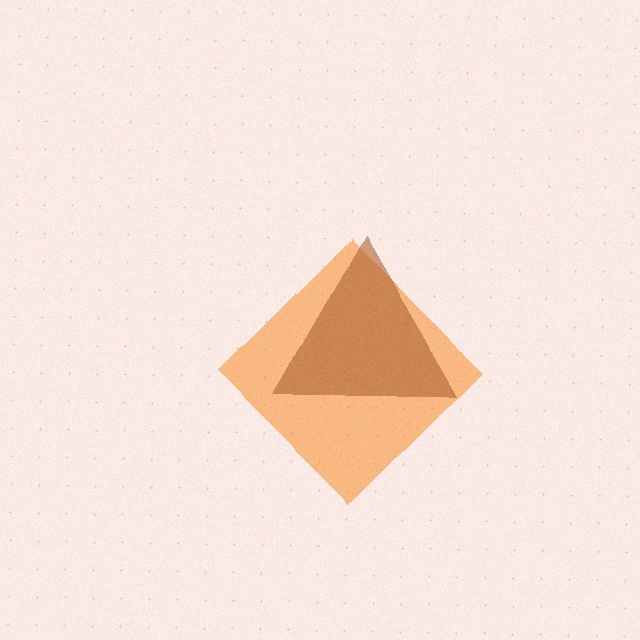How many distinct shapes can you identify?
There are 2 distinct shapes: an orange diamond, a brown triangle.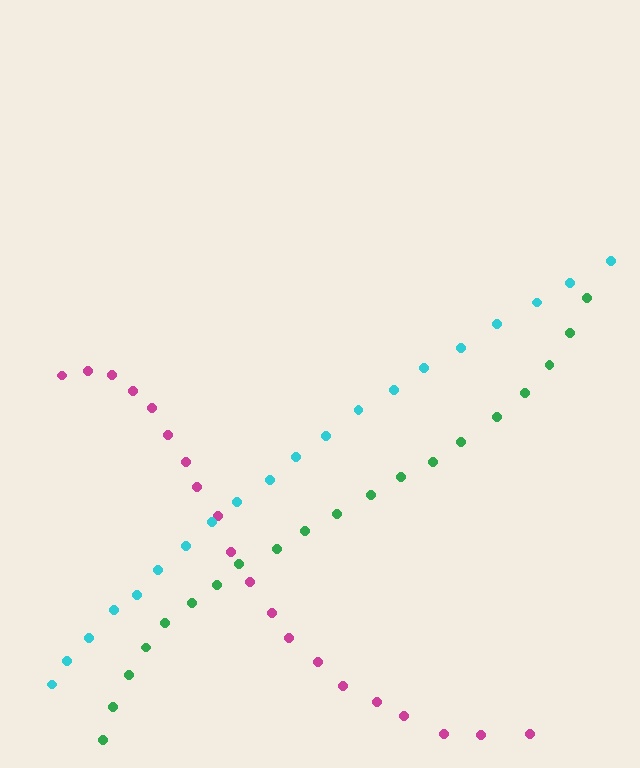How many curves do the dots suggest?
There are 3 distinct paths.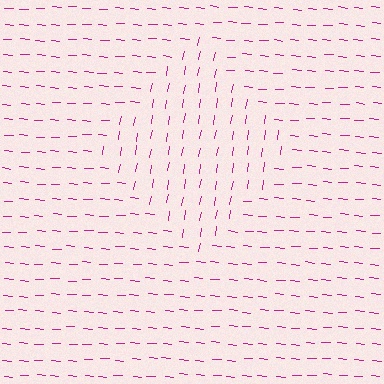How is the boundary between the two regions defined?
The boundary is defined purely by a change in line orientation (approximately 85 degrees difference). All lines are the same color and thickness.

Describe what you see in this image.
The image is filled with small magenta line segments. A diamond region in the image has lines oriented differently from the surrounding lines, creating a visible texture boundary.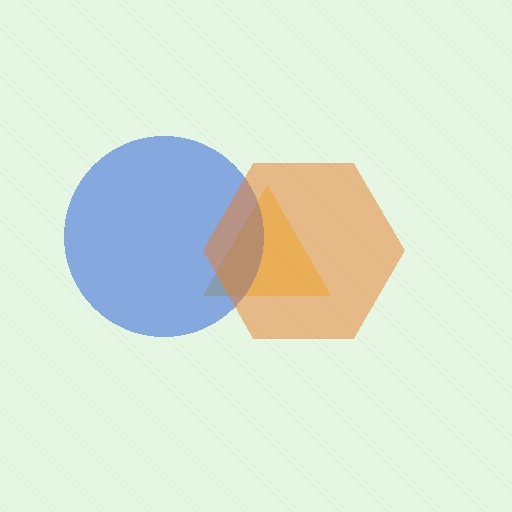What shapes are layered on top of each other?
The layered shapes are: a yellow triangle, a blue circle, an orange hexagon.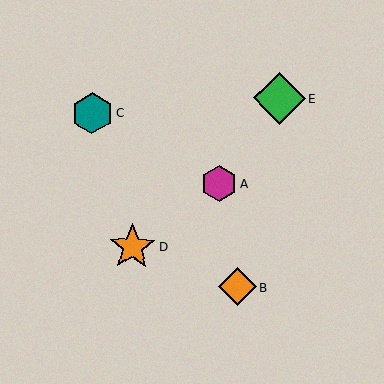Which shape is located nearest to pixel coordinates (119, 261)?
The orange star (labeled D) at (132, 247) is nearest to that location.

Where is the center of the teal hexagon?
The center of the teal hexagon is at (92, 114).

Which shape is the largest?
The green diamond (labeled E) is the largest.